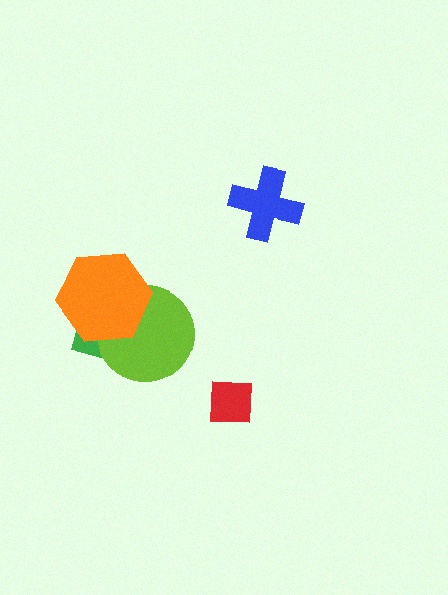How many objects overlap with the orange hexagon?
2 objects overlap with the orange hexagon.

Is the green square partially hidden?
Yes, it is partially covered by another shape.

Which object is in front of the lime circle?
The orange hexagon is in front of the lime circle.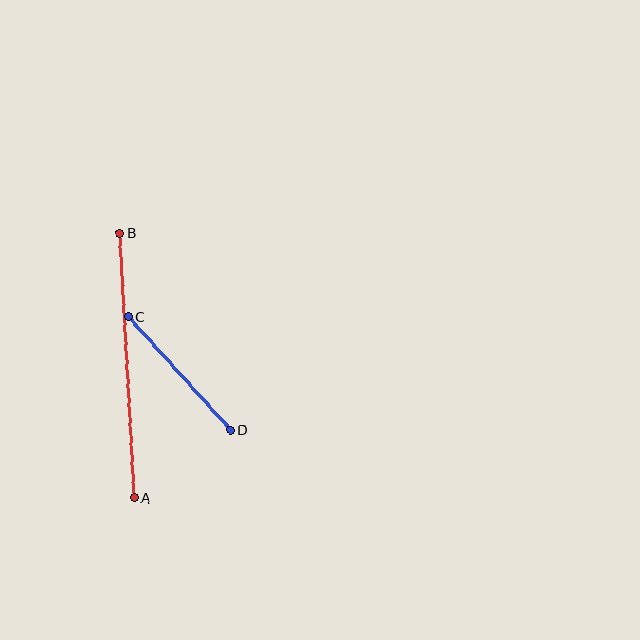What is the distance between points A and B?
The distance is approximately 265 pixels.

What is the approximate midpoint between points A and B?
The midpoint is at approximately (127, 365) pixels.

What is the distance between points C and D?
The distance is approximately 153 pixels.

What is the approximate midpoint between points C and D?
The midpoint is at approximately (179, 373) pixels.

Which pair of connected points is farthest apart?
Points A and B are farthest apart.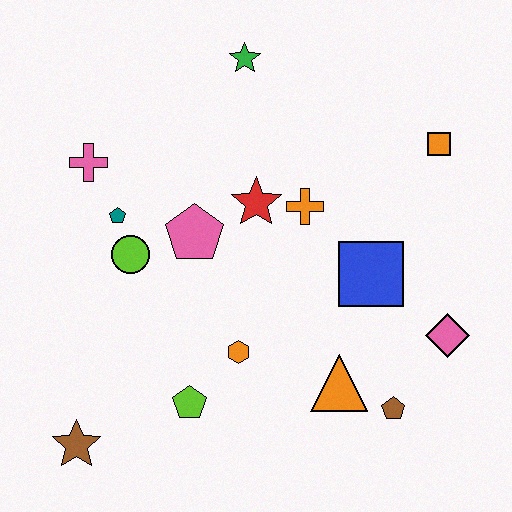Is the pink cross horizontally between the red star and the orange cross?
No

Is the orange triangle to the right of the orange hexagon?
Yes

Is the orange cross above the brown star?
Yes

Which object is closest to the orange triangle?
The brown pentagon is closest to the orange triangle.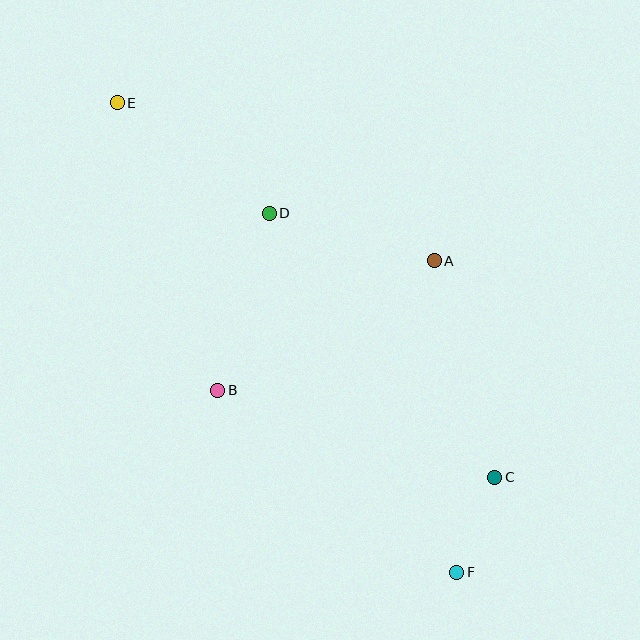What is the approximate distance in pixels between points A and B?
The distance between A and B is approximately 252 pixels.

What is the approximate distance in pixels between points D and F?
The distance between D and F is approximately 405 pixels.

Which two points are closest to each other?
Points C and F are closest to each other.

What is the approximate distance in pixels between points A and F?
The distance between A and F is approximately 312 pixels.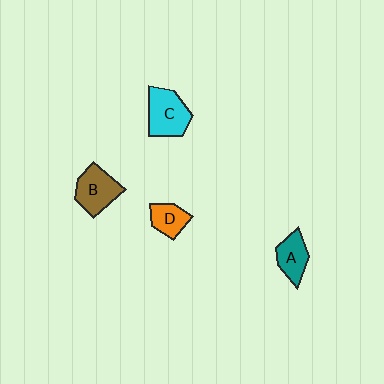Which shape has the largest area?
Shape C (cyan).